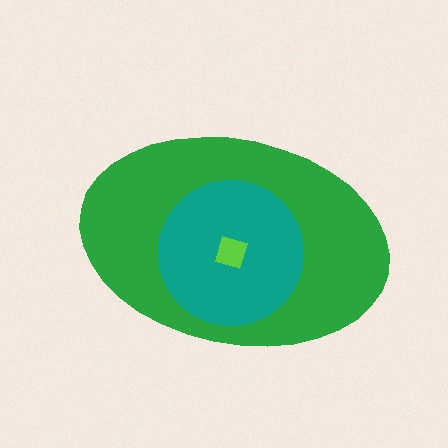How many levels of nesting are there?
3.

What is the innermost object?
The lime diamond.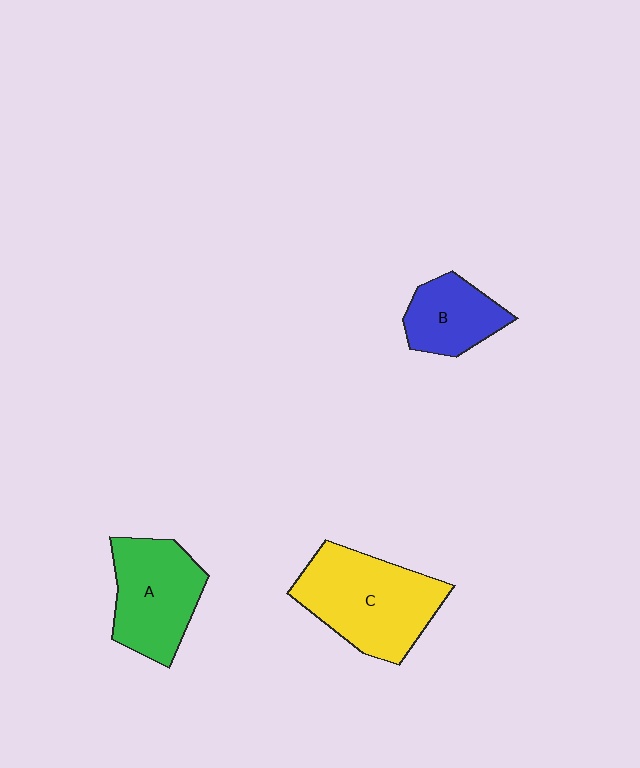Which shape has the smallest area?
Shape B (blue).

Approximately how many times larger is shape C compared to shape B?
Approximately 1.9 times.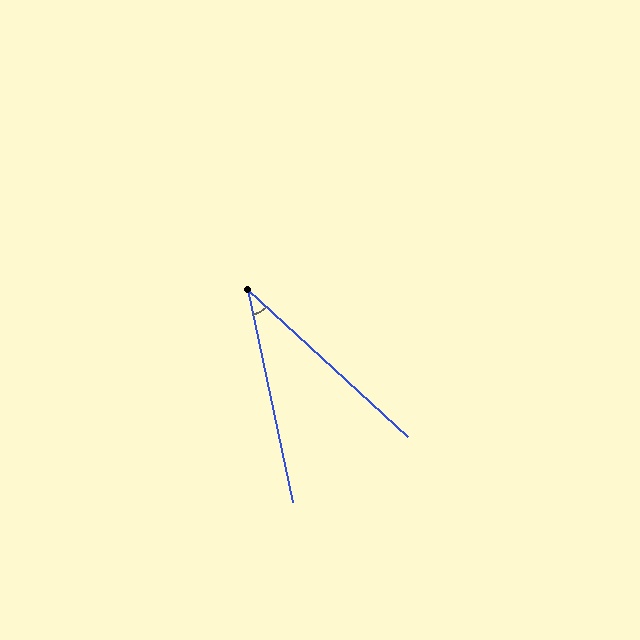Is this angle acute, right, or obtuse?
It is acute.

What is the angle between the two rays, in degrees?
Approximately 35 degrees.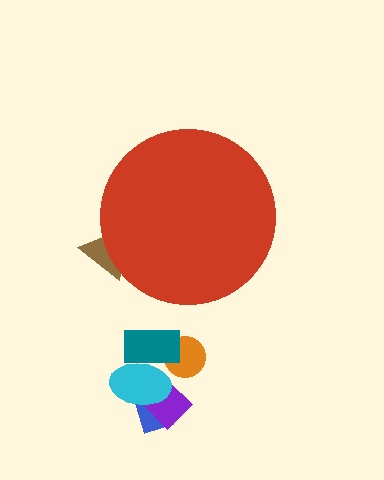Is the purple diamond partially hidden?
No, the purple diamond is fully visible.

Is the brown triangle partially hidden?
Yes, the brown triangle is partially hidden behind the red circle.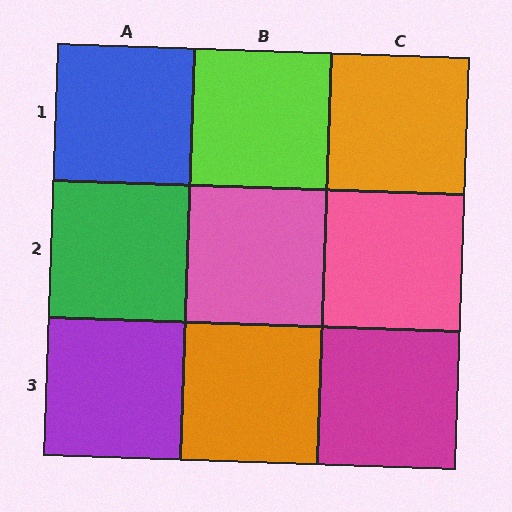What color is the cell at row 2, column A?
Green.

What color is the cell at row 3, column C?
Magenta.